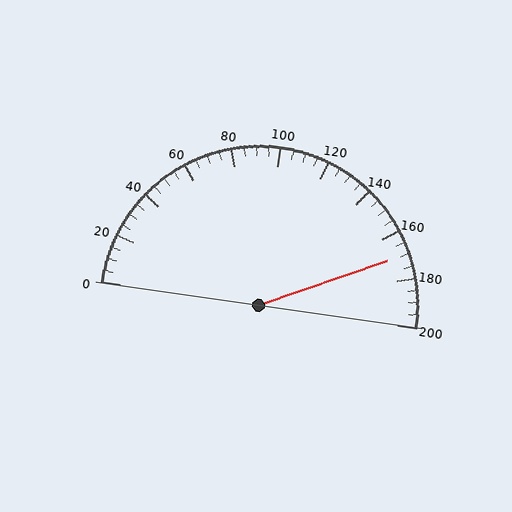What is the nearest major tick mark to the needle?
The nearest major tick mark is 160.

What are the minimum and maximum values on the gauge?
The gauge ranges from 0 to 200.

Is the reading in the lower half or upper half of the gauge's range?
The reading is in the upper half of the range (0 to 200).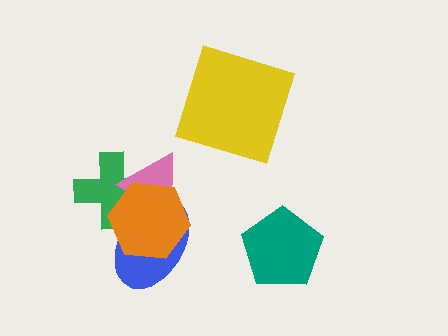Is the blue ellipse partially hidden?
Yes, it is partially covered by another shape.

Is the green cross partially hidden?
Yes, it is partially covered by another shape.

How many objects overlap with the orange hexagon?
3 objects overlap with the orange hexagon.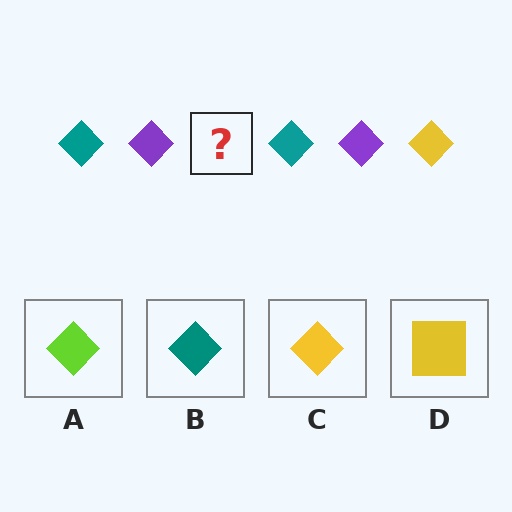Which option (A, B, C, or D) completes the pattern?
C.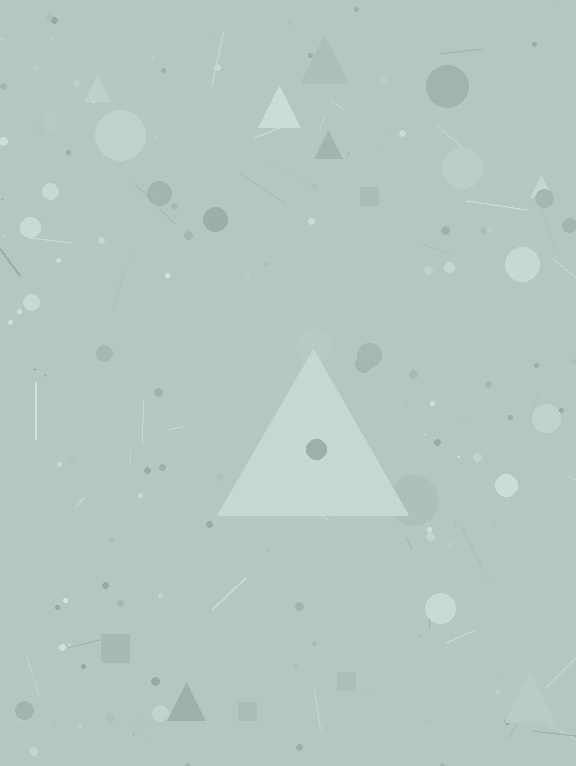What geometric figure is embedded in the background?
A triangle is embedded in the background.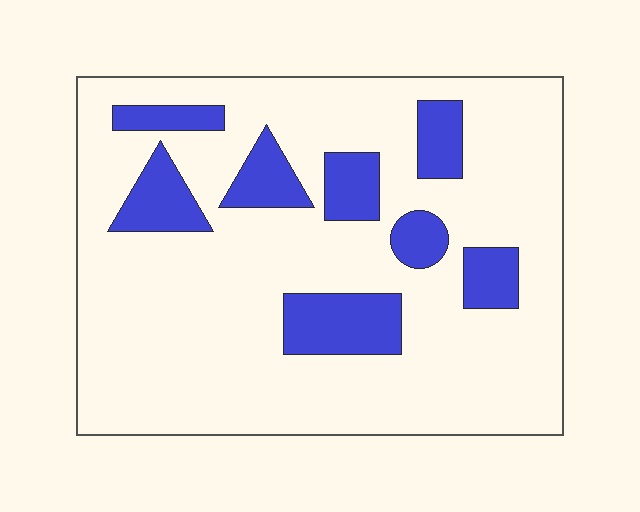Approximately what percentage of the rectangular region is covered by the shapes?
Approximately 20%.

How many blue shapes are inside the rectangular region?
8.